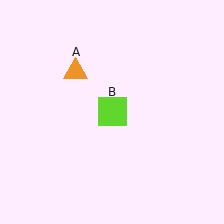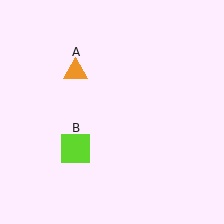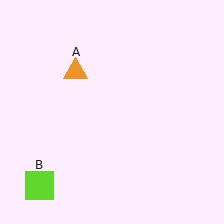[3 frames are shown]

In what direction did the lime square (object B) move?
The lime square (object B) moved down and to the left.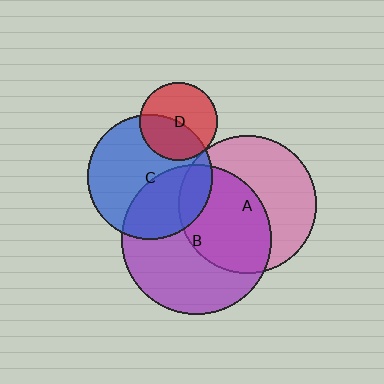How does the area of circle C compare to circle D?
Approximately 2.5 times.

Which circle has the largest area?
Circle B (purple).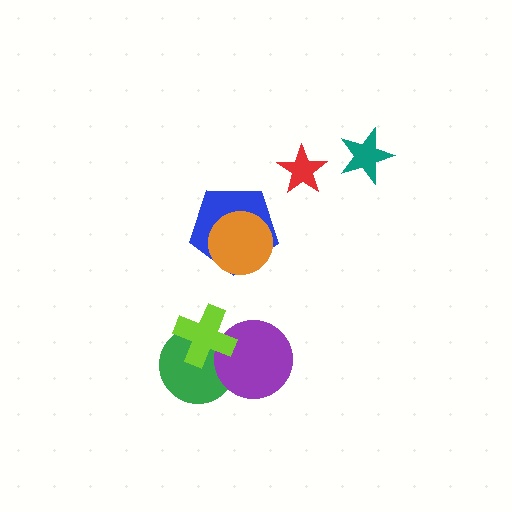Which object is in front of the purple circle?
The lime cross is in front of the purple circle.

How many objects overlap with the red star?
0 objects overlap with the red star.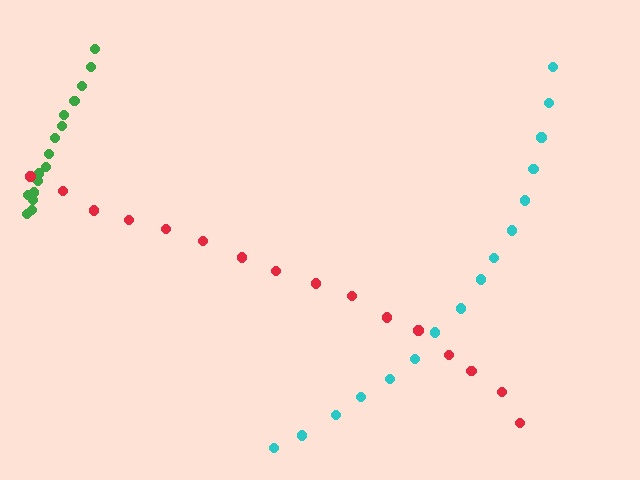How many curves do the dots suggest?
There are 3 distinct paths.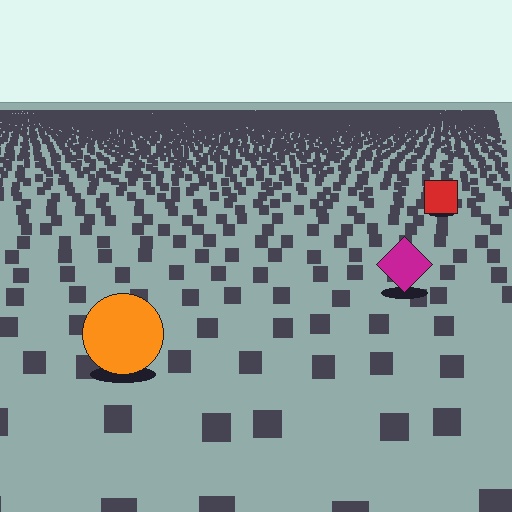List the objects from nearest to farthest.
From nearest to farthest: the orange circle, the magenta diamond, the red square.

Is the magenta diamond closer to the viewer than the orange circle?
No. The orange circle is closer — you can tell from the texture gradient: the ground texture is coarser near it.